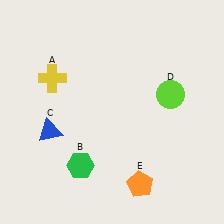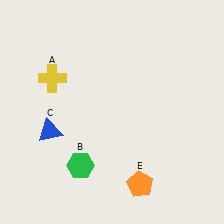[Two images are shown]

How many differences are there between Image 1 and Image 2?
There is 1 difference between the two images.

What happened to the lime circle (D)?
The lime circle (D) was removed in Image 2. It was in the top-right area of Image 1.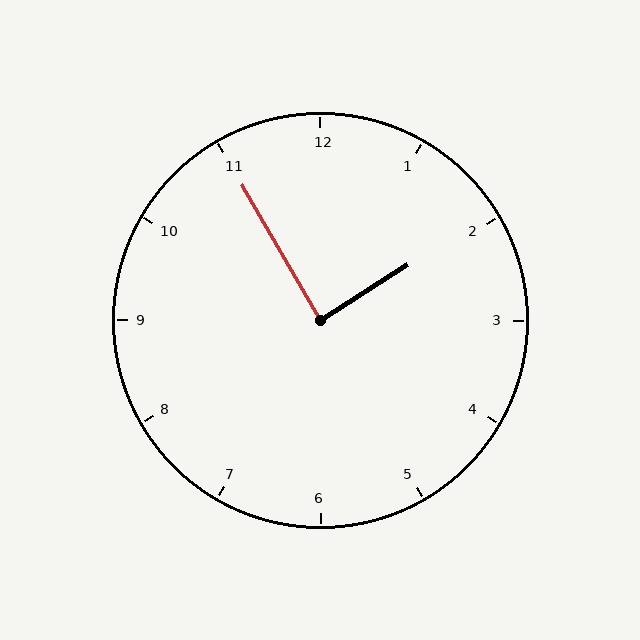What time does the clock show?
1:55.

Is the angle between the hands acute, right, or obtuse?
It is right.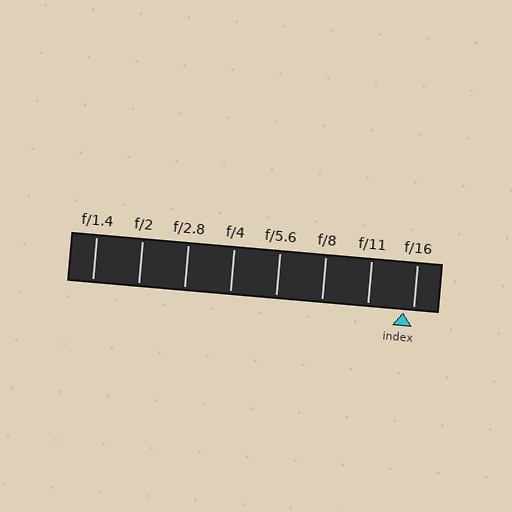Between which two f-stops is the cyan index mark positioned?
The index mark is between f/11 and f/16.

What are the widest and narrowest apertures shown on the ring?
The widest aperture shown is f/1.4 and the narrowest is f/16.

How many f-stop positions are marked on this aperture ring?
There are 8 f-stop positions marked.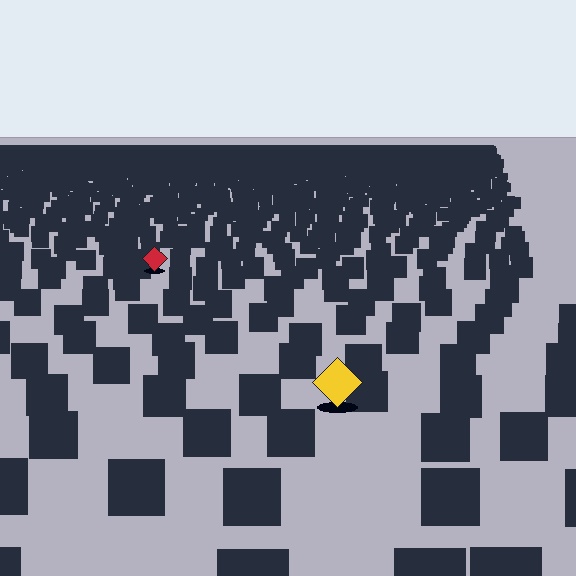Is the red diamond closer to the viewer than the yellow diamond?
No. The yellow diamond is closer — you can tell from the texture gradient: the ground texture is coarser near it.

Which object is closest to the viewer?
The yellow diamond is closest. The texture marks near it are larger and more spread out.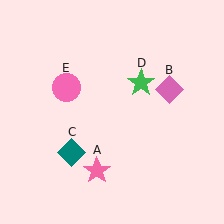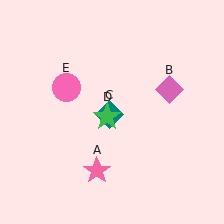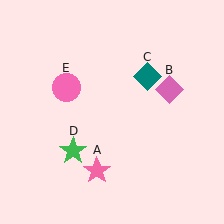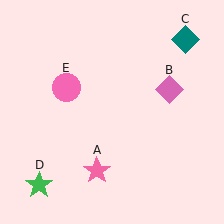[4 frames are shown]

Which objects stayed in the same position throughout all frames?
Pink star (object A) and pink diamond (object B) and pink circle (object E) remained stationary.